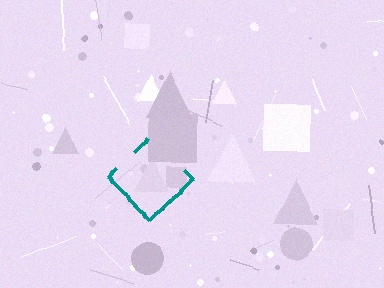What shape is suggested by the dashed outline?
The dashed outline suggests a diamond.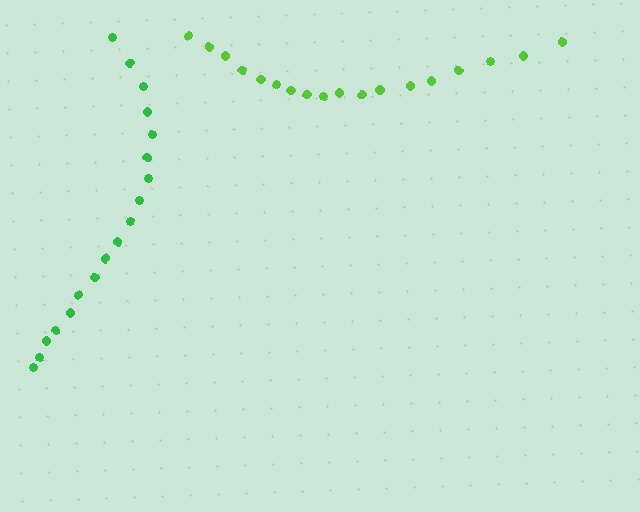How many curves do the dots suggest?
There are 2 distinct paths.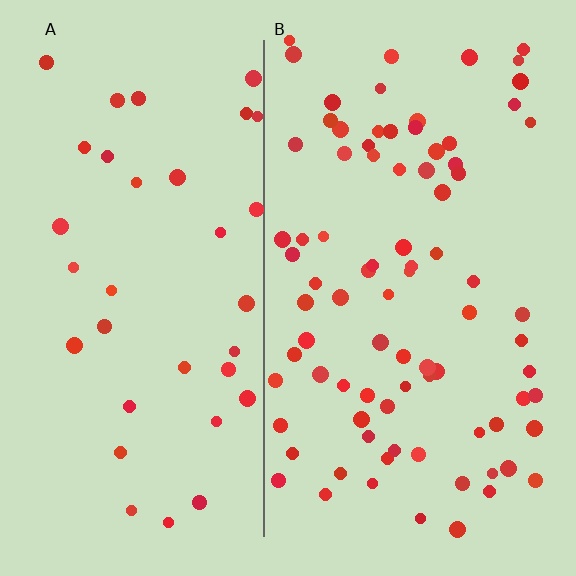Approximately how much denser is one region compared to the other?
Approximately 2.4× — region B over region A.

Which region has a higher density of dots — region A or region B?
B (the right).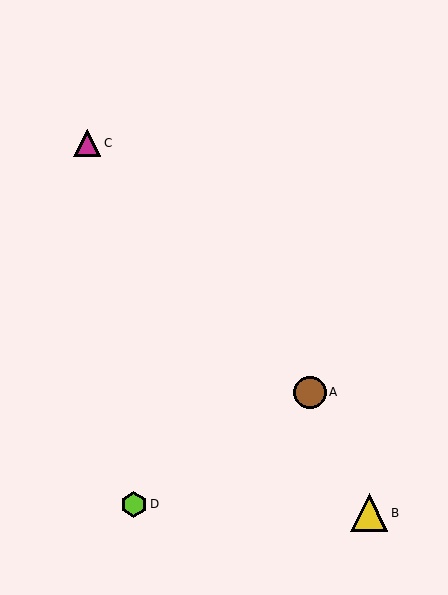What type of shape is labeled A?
Shape A is a brown circle.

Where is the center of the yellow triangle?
The center of the yellow triangle is at (369, 513).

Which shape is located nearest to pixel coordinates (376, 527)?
The yellow triangle (labeled B) at (369, 513) is nearest to that location.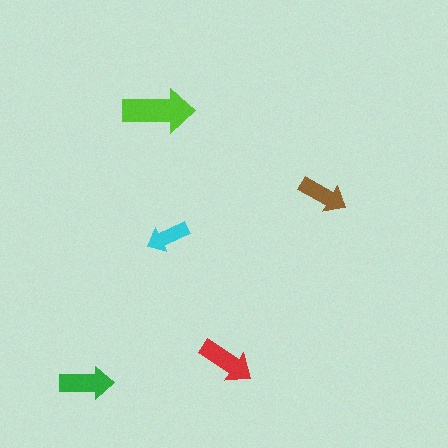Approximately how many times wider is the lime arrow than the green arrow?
About 1.5 times wider.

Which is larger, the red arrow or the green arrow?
The red one.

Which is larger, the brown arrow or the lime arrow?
The lime one.